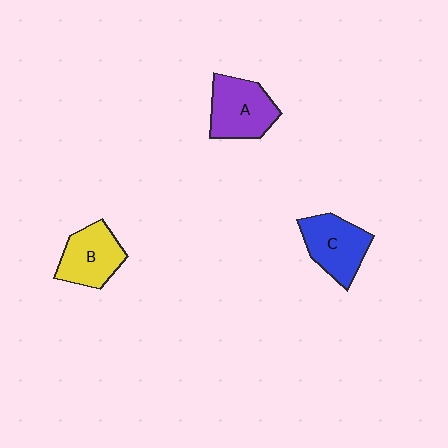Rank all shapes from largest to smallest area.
From largest to smallest: A (purple), C (blue), B (yellow).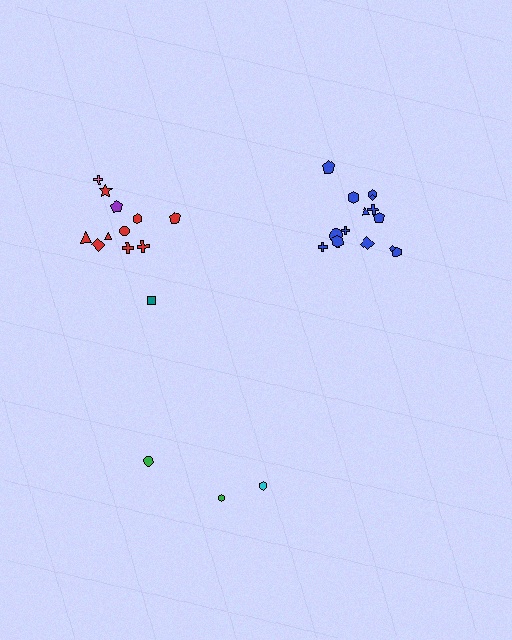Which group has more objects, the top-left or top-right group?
The top-right group.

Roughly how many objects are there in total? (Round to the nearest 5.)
Roughly 30 objects in total.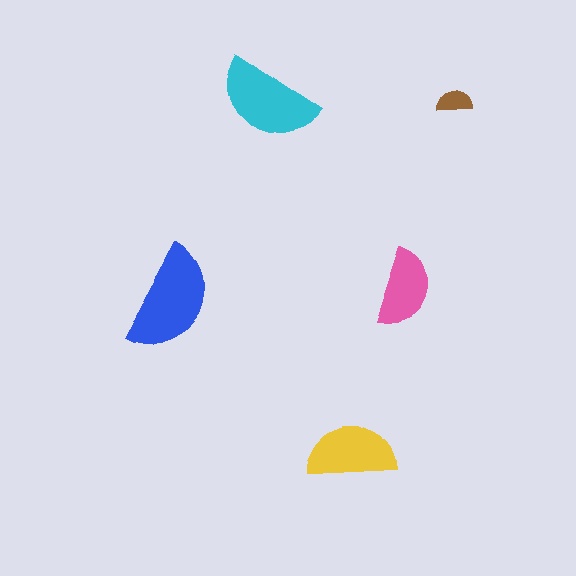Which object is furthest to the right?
The brown semicircle is rightmost.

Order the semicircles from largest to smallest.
the blue one, the cyan one, the yellow one, the pink one, the brown one.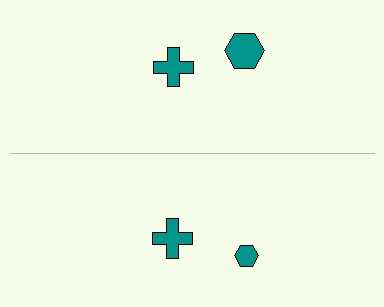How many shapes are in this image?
There are 4 shapes in this image.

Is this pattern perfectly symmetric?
No, the pattern is not perfectly symmetric. The teal hexagon on the bottom side has a different size than its mirror counterpart.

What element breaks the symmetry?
The teal hexagon on the bottom side has a different size than its mirror counterpart.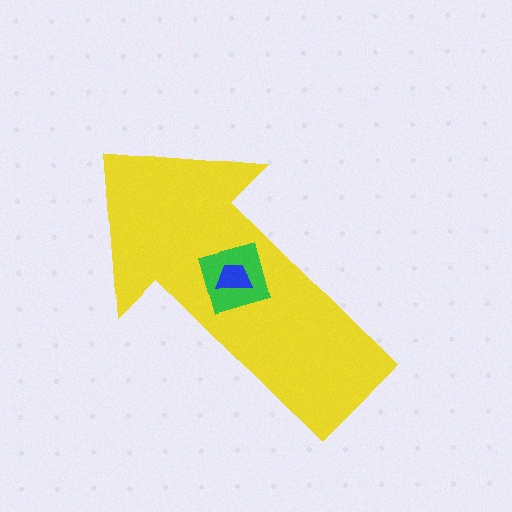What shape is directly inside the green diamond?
The blue trapezoid.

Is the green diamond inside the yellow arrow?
Yes.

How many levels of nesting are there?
3.